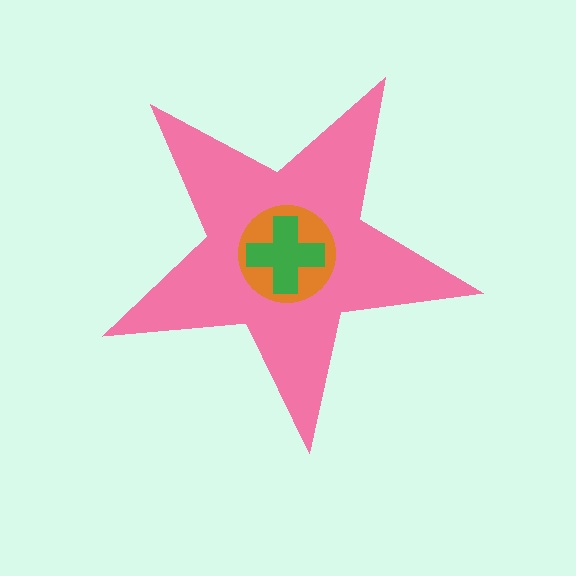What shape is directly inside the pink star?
The orange circle.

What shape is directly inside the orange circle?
The green cross.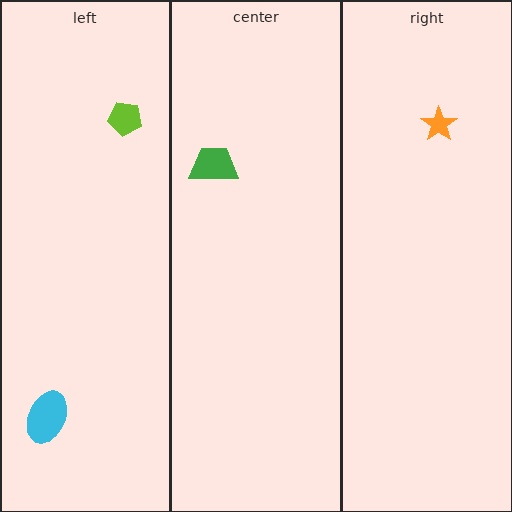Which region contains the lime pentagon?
The left region.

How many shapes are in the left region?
2.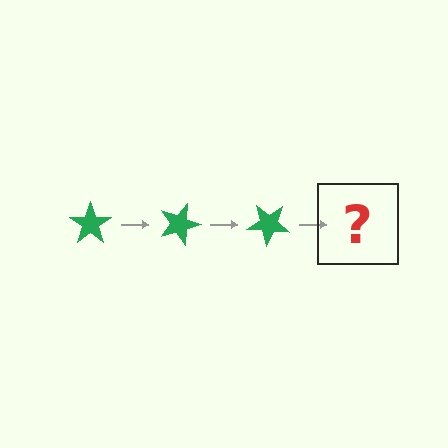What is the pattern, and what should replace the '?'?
The pattern is that the star rotates 20 degrees each step. The '?' should be a green star rotated 60 degrees.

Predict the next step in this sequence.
The next step is a green star rotated 60 degrees.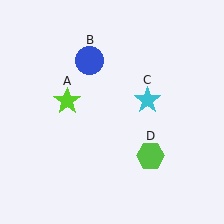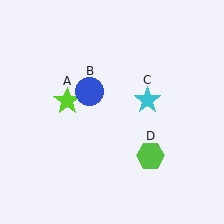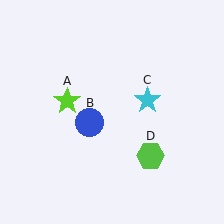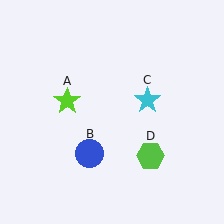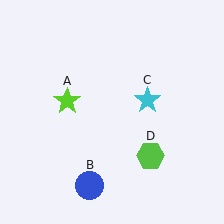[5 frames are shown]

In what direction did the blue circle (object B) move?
The blue circle (object B) moved down.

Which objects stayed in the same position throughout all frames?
Lime star (object A) and cyan star (object C) and lime hexagon (object D) remained stationary.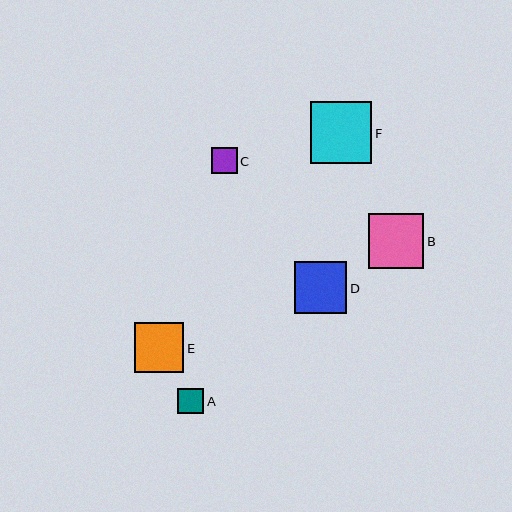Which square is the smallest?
Square C is the smallest with a size of approximately 25 pixels.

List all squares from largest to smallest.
From largest to smallest: F, B, D, E, A, C.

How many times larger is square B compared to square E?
Square B is approximately 1.1 times the size of square E.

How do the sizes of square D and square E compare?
Square D and square E are approximately the same size.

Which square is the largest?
Square F is the largest with a size of approximately 61 pixels.